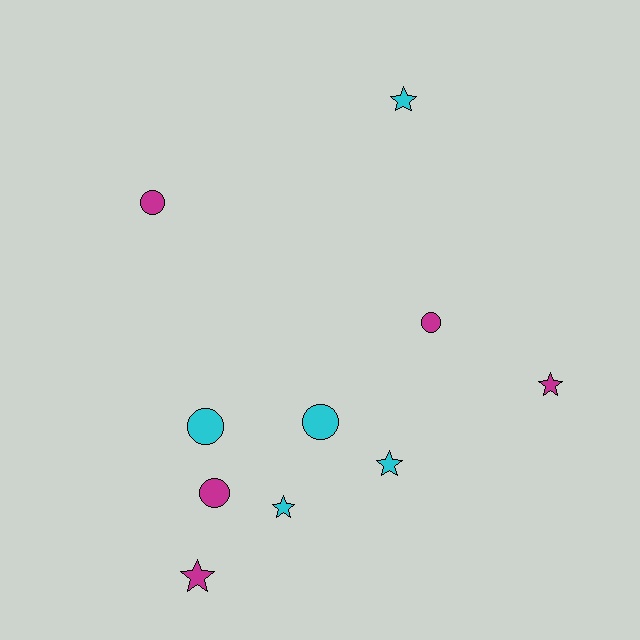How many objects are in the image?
There are 10 objects.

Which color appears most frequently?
Cyan, with 5 objects.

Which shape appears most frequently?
Circle, with 5 objects.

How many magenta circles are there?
There are 3 magenta circles.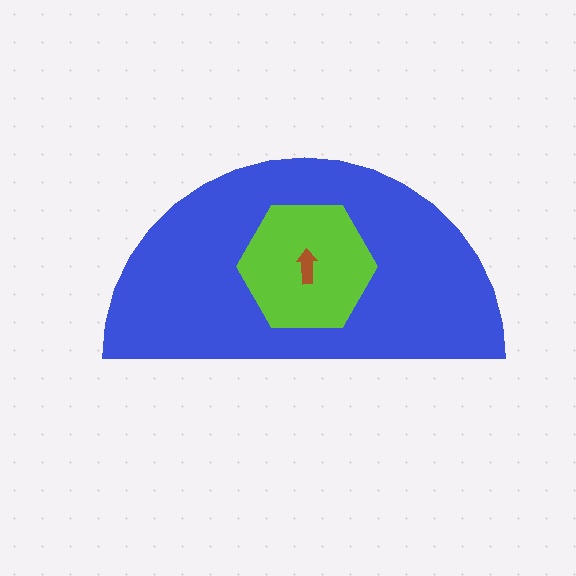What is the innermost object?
The brown arrow.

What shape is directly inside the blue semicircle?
The lime hexagon.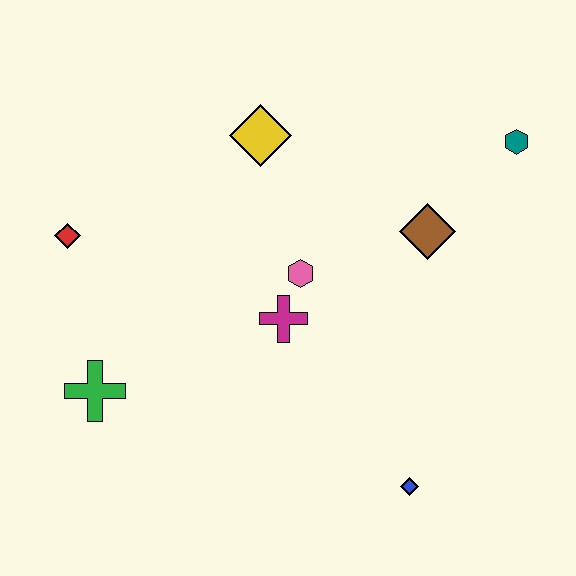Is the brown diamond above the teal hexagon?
No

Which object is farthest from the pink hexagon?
The teal hexagon is farthest from the pink hexagon.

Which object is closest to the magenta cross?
The pink hexagon is closest to the magenta cross.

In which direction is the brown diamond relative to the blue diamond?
The brown diamond is above the blue diamond.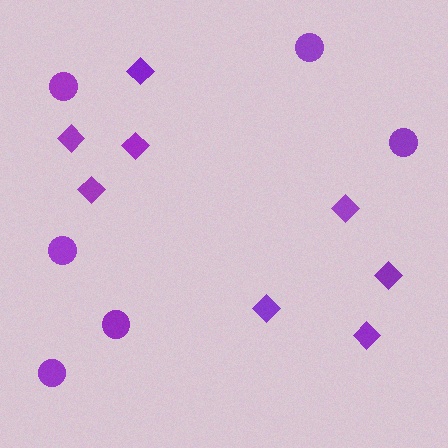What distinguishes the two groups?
There are 2 groups: one group of circles (6) and one group of diamonds (8).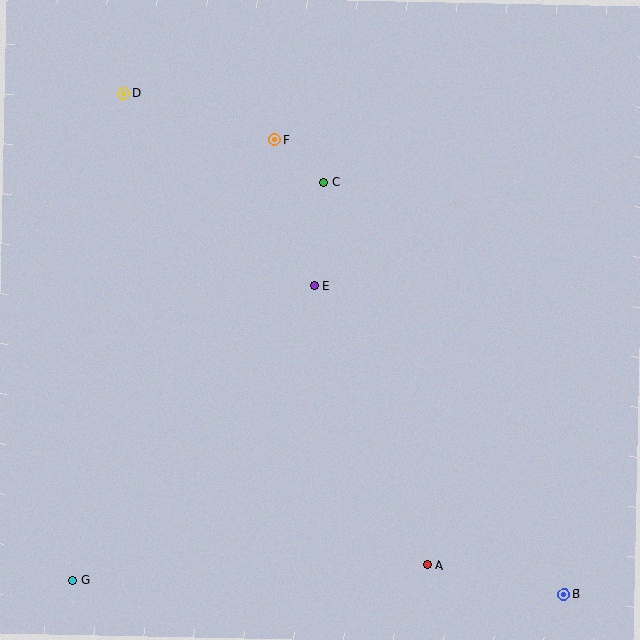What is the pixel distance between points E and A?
The distance between E and A is 301 pixels.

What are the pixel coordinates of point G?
Point G is at (72, 580).